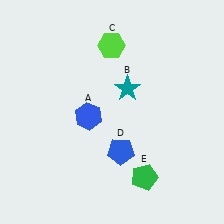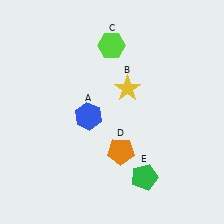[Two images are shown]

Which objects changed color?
B changed from teal to yellow. D changed from blue to orange.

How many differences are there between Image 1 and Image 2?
There are 2 differences between the two images.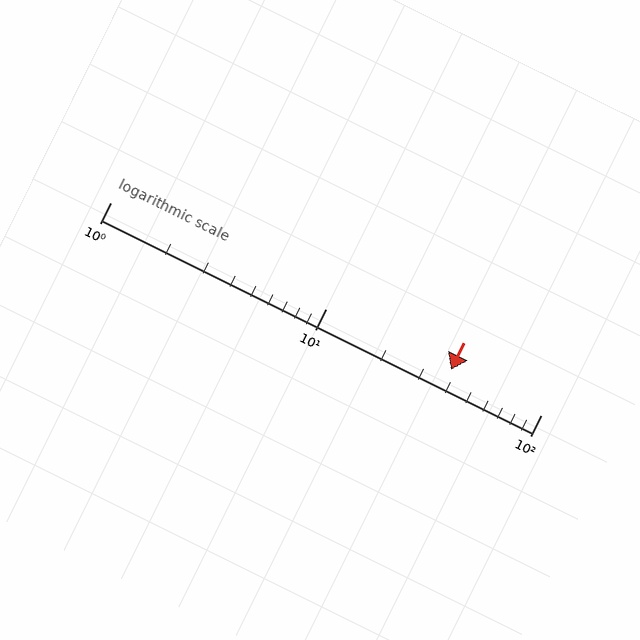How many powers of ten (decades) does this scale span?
The scale spans 2 decades, from 1 to 100.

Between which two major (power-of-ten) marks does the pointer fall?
The pointer is between 10 and 100.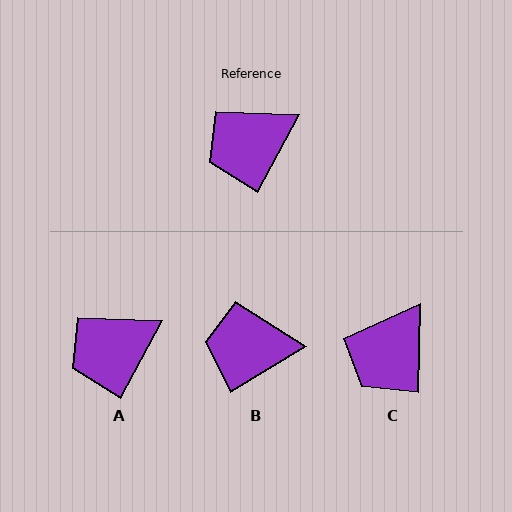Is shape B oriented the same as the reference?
No, it is off by about 30 degrees.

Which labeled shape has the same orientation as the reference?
A.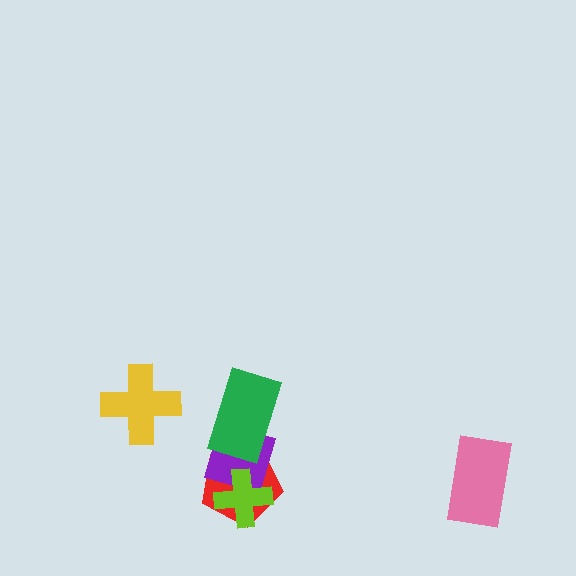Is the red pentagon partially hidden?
Yes, it is partially covered by another shape.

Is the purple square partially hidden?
Yes, it is partially covered by another shape.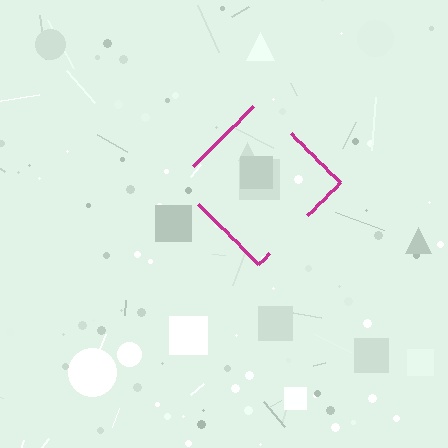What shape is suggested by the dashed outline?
The dashed outline suggests a diamond.